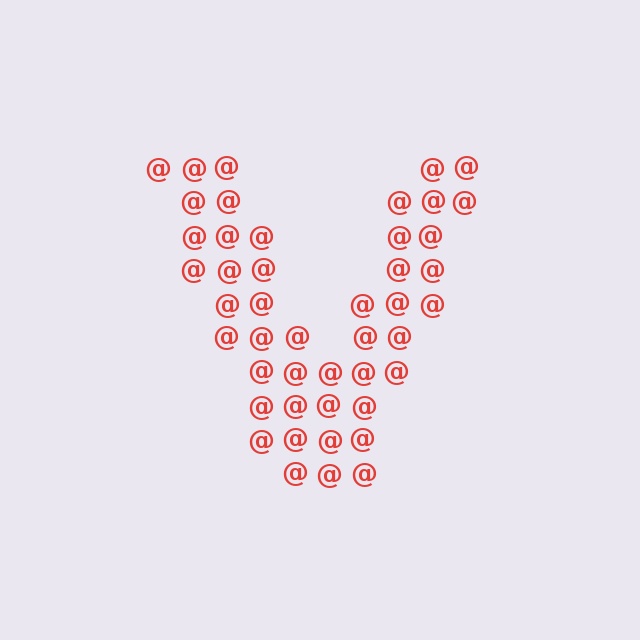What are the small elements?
The small elements are at signs.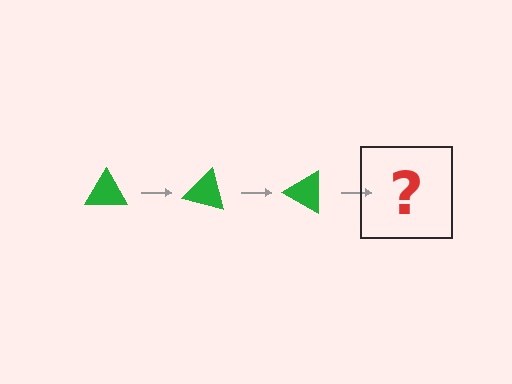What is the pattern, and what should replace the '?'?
The pattern is that the triangle rotates 15 degrees each step. The '?' should be a green triangle rotated 45 degrees.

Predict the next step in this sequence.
The next step is a green triangle rotated 45 degrees.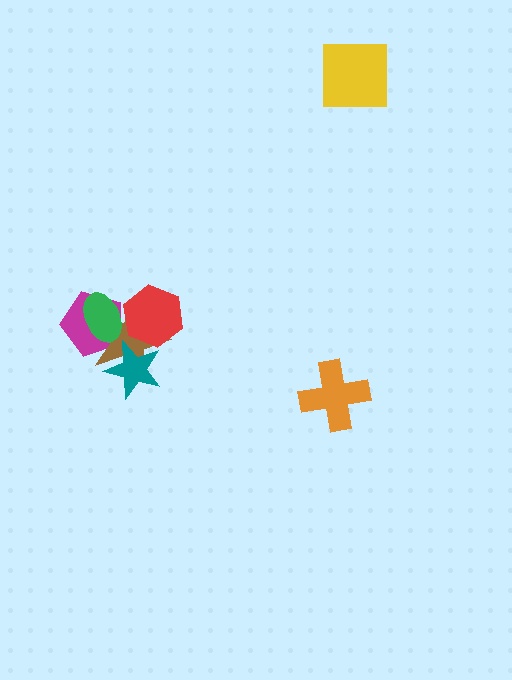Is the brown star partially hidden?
Yes, it is partially covered by another shape.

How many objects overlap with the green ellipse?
3 objects overlap with the green ellipse.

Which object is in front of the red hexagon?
The green ellipse is in front of the red hexagon.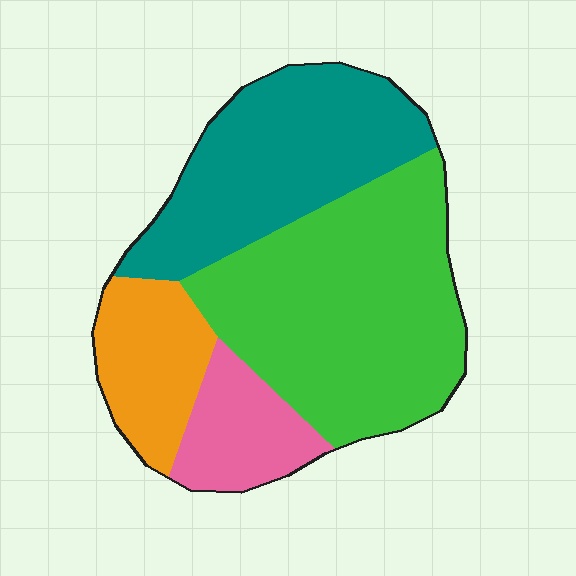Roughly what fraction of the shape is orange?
Orange covers 14% of the shape.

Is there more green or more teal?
Green.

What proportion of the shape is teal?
Teal covers about 30% of the shape.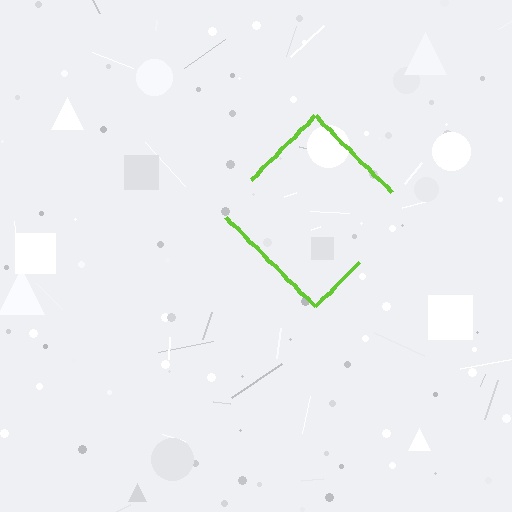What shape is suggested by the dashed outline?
The dashed outline suggests a diamond.